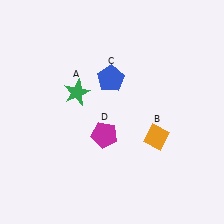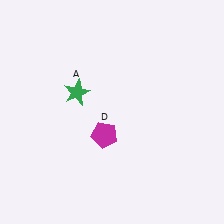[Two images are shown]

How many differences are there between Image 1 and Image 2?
There are 2 differences between the two images.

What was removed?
The blue pentagon (C), the orange diamond (B) were removed in Image 2.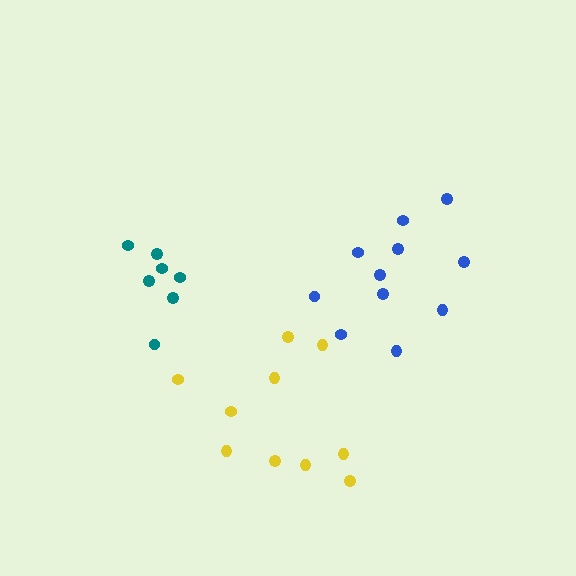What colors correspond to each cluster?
The clusters are colored: blue, teal, yellow.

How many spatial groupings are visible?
There are 3 spatial groupings.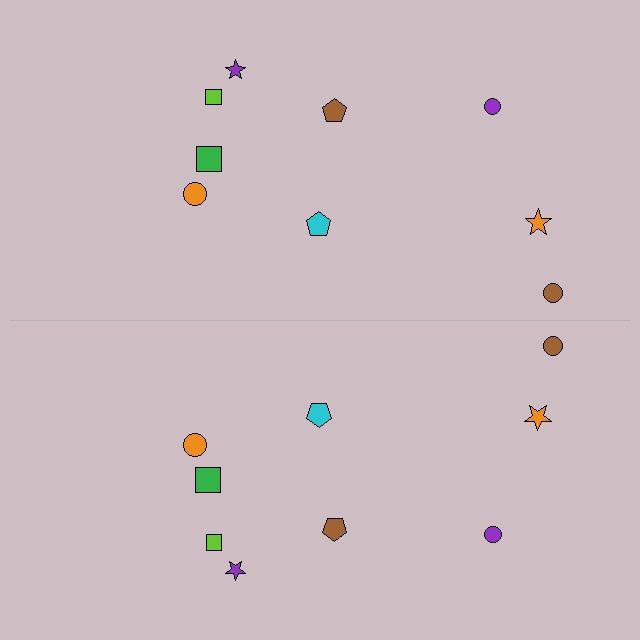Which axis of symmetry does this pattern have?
The pattern has a horizontal axis of symmetry running through the center of the image.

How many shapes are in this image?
There are 18 shapes in this image.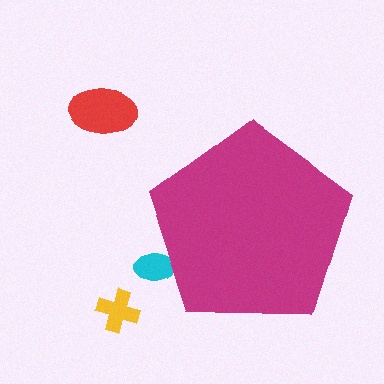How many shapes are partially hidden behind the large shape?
1 shape is partially hidden.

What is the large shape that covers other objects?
A magenta pentagon.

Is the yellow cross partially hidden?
No, the yellow cross is fully visible.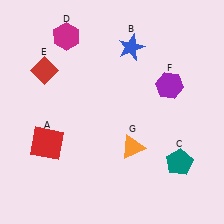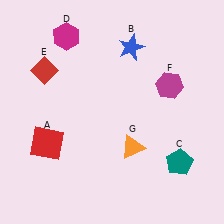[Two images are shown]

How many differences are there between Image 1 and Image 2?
There is 1 difference between the two images.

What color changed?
The hexagon (F) changed from purple in Image 1 to magenta in Image 2.